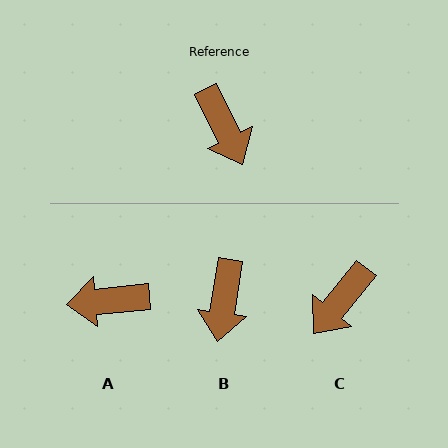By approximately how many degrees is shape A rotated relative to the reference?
Approximately 111 degrees clockwise.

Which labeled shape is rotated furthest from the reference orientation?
A, about 111 degrees away.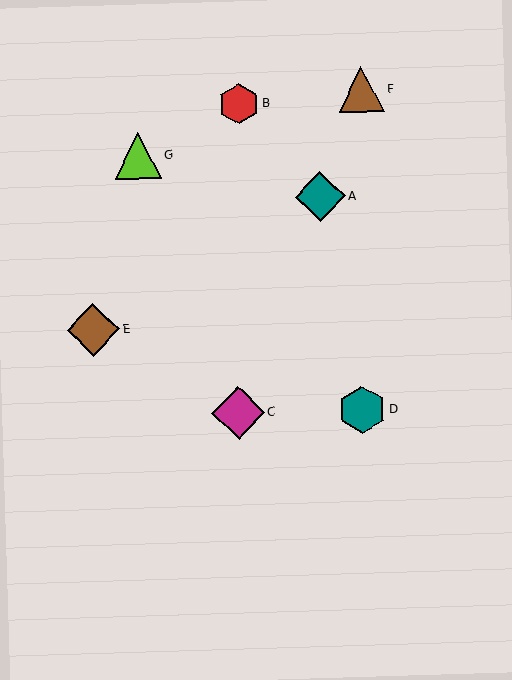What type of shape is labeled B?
Shape B is a red hexagon.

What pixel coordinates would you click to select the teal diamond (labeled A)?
Click at (320, 197) to select the teal diamond A.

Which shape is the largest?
The brown diamond (labeled E) is the largest.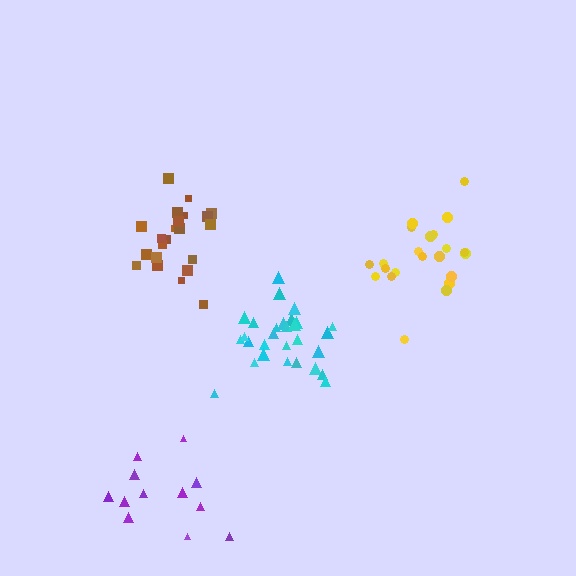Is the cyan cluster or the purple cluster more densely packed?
Cyan.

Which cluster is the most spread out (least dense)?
Purple.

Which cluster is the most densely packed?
Cyan.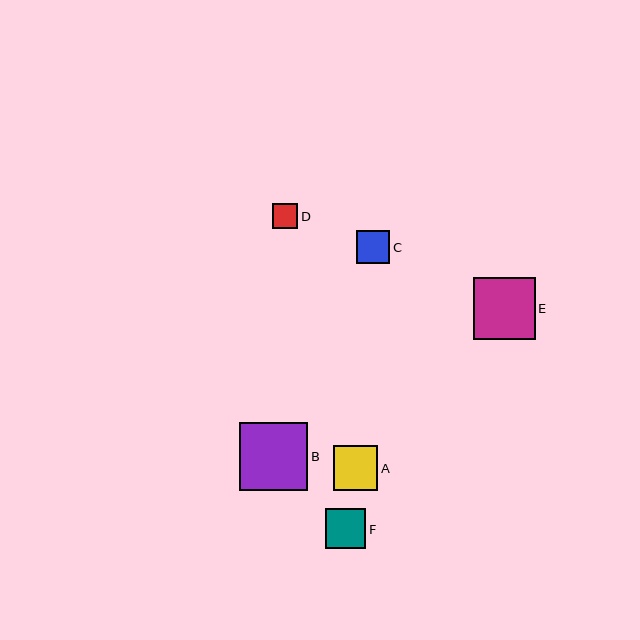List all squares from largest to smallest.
From largest to smallest: B, E, A, F, C, D.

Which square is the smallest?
Square D is the smallest with a size of approximately 25 pixels.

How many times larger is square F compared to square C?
Square F is approximately 1.2 times the size of square C.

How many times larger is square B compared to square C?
Square B is approximately 2.1 times the size of square C.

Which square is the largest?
Square B is the largest with a size of approximately 68 pixels.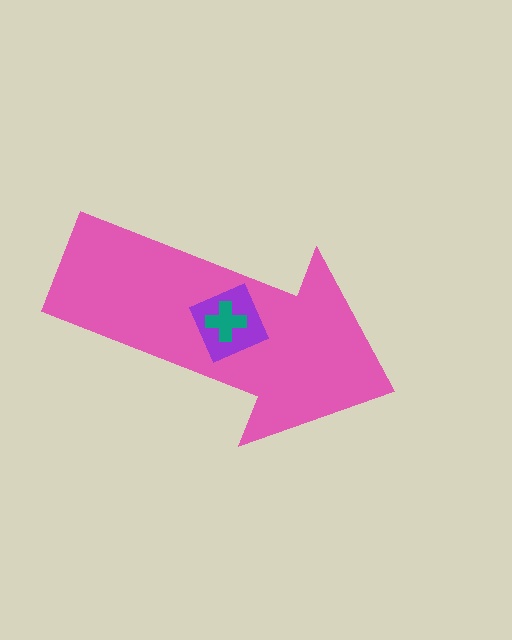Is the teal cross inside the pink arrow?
Yes.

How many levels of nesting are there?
3.